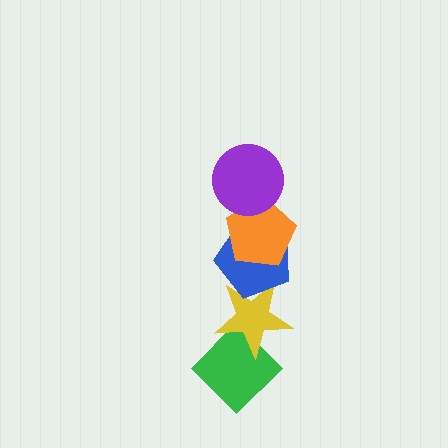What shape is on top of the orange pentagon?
The purple circle is on top of the orange pentagon.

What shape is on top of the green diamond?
The yellow star is on top of the green diamond.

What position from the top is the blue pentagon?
The blue pentagon is 3rd from the top.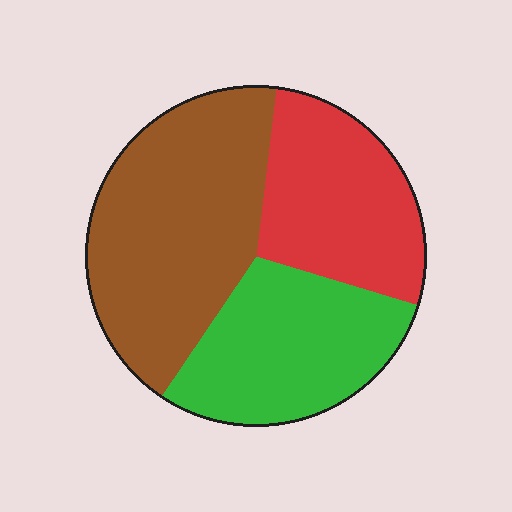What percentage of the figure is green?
Green covers 30% of the figure.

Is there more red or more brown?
Brown.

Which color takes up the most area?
Brown, at roughly 45%.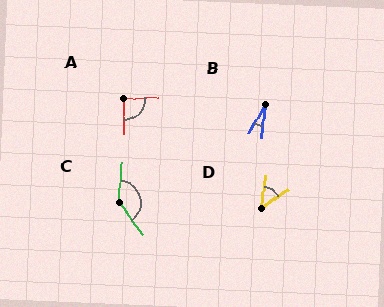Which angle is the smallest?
B, at approximately 24 degrees.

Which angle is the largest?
C, at approximately 140 degrees.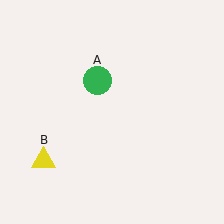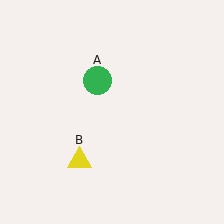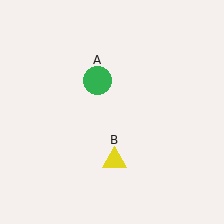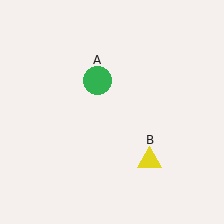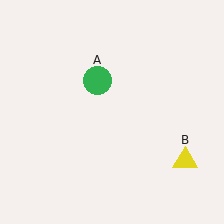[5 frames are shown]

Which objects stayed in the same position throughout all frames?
Green circle (object A) remained stationary.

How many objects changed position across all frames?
1 object changed position: yellow triangle (object B).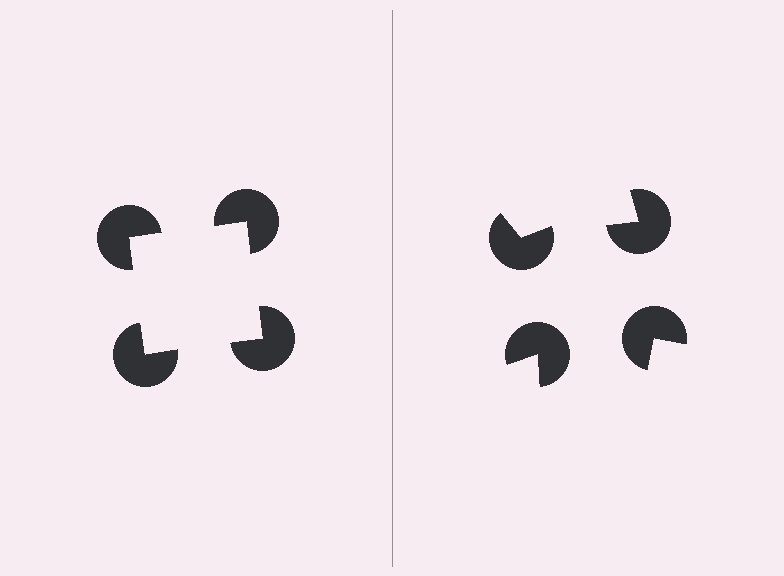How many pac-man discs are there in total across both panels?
8 — 4 on each side.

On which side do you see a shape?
An illusory square appears on the left side. On the right side the wedge cuts are rotated, so no coherent shape forms.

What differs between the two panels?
The pac-man discs are positioned identically on both sides; only the wedge orientations differ. On the left they align to a square; on the right they are misaligned.